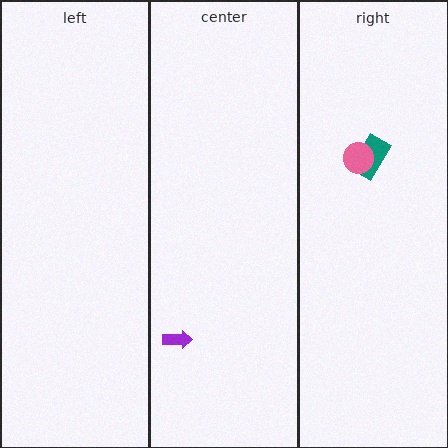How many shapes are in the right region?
2.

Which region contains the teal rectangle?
The right region.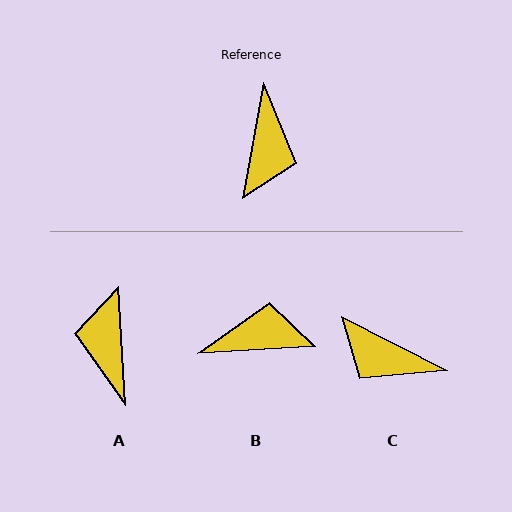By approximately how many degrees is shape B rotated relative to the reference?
Approximately 104 degrees counter-clockwise.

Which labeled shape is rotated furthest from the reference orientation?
A, about 166 degrees away.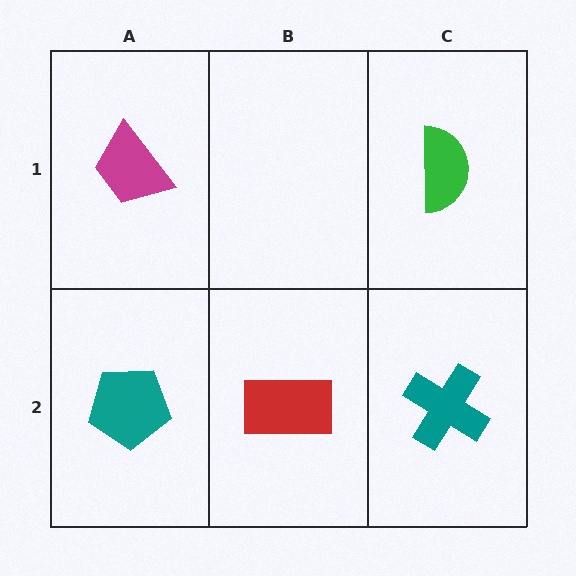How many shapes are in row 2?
3 shapes.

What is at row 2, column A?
A teal pentagon.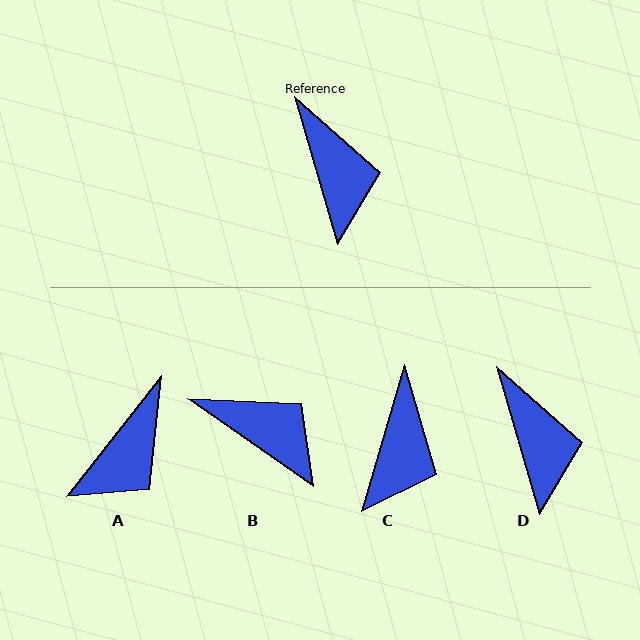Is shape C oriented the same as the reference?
No, it is off by about 32 degrees.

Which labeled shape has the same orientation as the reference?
D.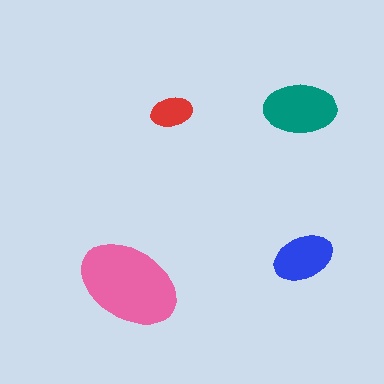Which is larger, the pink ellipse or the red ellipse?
The pink one.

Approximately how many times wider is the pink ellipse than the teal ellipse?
About 1.5 times wider.